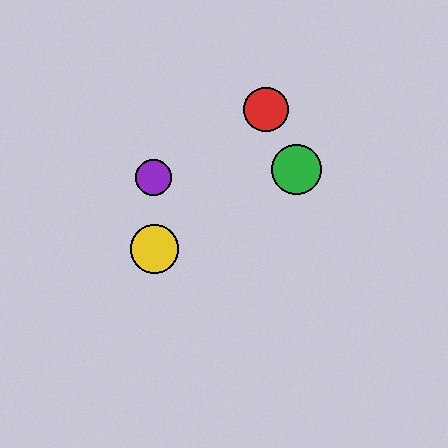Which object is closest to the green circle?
The red circle is closest to the green circle.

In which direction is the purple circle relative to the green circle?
The purple circle is to the left of the green circle.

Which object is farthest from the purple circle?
The green circle is farthest from the purple circle.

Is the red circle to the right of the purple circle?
Yes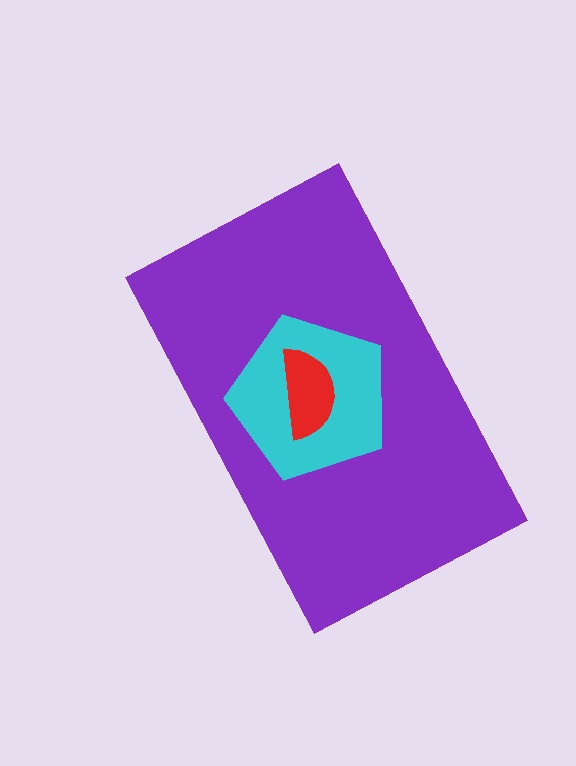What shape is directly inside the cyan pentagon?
The red semicircle.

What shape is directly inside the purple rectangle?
The cyan pentagon.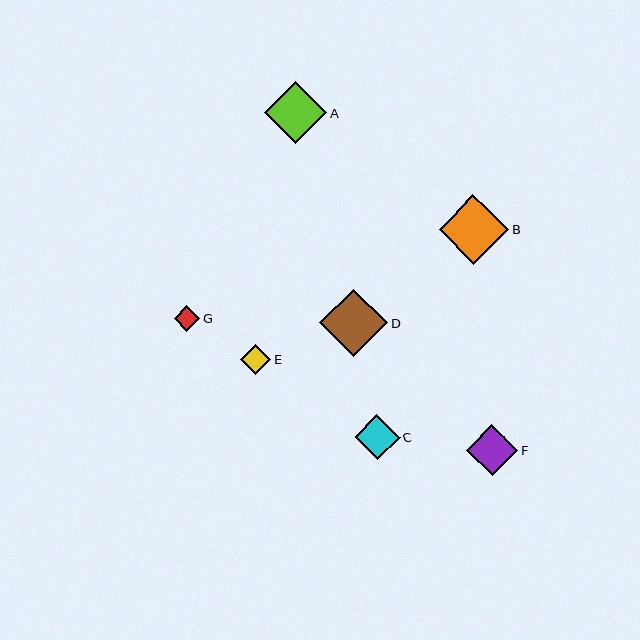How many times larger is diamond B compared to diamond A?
Diamond B is approximately 1.1 times the size of diamond A.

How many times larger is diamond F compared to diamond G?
Diamond F is approximately 2.0 times the size of diamond G.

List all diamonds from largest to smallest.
From largest to smallest: B, D, A, F, C, E, G.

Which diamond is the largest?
Diamond B is the largest with a size of approximately 69 pixels.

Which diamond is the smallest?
Diamond G is the smallest with a size of approximately 25 pixels.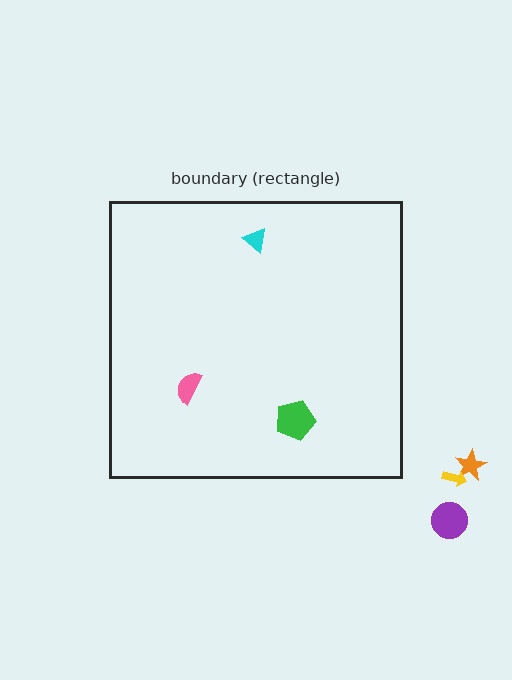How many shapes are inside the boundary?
3 inside, 3 outside.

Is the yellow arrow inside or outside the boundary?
Outside.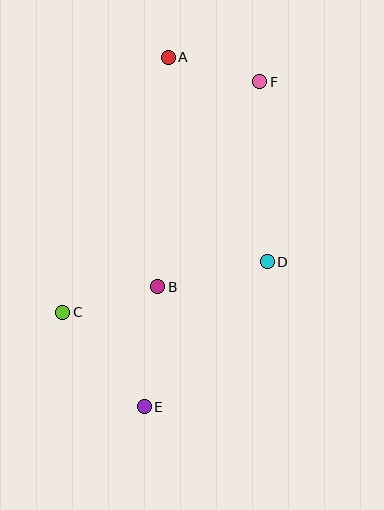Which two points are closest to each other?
Points A and F are closest to each other.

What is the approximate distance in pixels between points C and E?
The distance between C and E is approximately 125 pixels.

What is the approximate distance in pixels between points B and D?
The distance between B and D is approximately 112 pixels.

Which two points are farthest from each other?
Points A and E are farthest from each other.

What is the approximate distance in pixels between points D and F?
The distance between D and F is approximately 180 pixels.